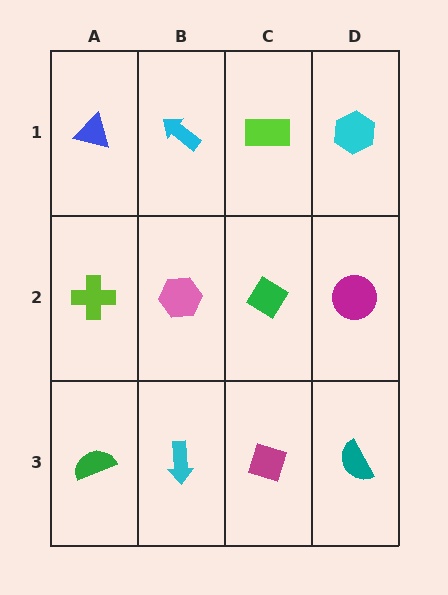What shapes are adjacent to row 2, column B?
A cyan arrow (row 1, column B), a cyan arrow (row 3, column B), a lime cross (row 2, column A), a green diamond (row 2, column C).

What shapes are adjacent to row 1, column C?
A green diamond (row 2, column C), a cyan arrow (row 1, column B), a cyan hexagon (row 1, column D).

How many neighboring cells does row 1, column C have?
3.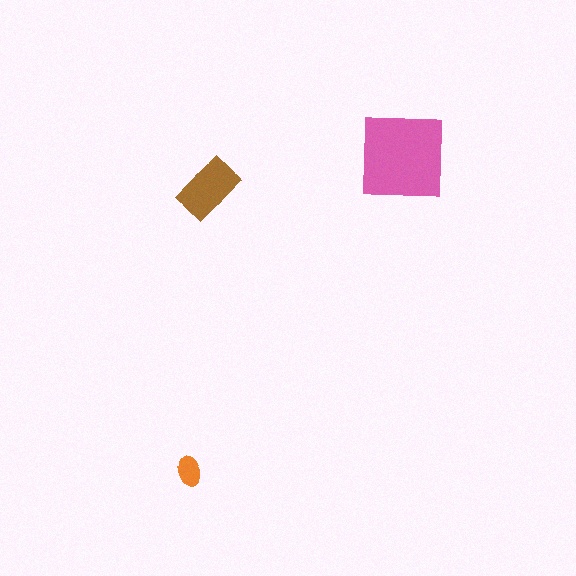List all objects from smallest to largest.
The orange ellipse, the brown rectangle, the pink square.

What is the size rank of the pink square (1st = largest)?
1st.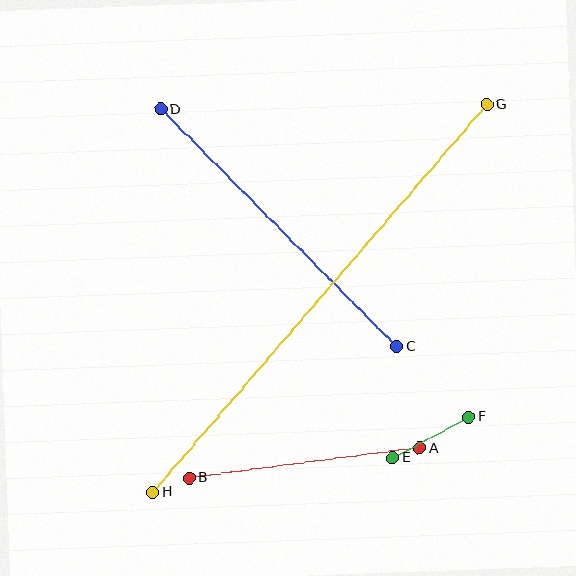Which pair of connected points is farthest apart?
Points G and H are farthest apart.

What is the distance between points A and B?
The distance is approximately 232 pixels.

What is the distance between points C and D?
The distance is approximately 335 pixels.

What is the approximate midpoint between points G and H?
The midpoint is at approximately (320, 298) pixels.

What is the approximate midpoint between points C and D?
The midpoint is at approximately (279, 228) pixels.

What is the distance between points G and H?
The distance is approximately 512 pixels.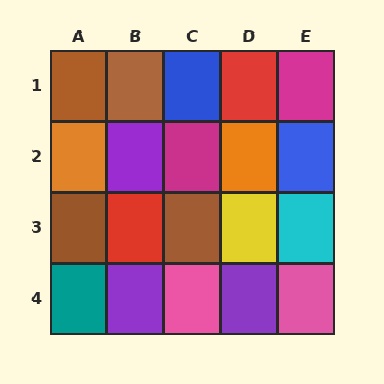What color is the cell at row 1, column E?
Magenta.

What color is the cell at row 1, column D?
Red.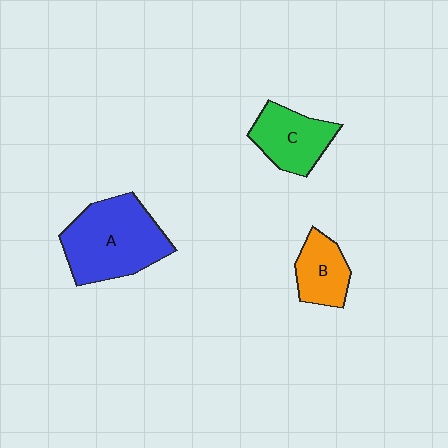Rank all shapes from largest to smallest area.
From largest to smallest: A (blue), C (green), B (orange).